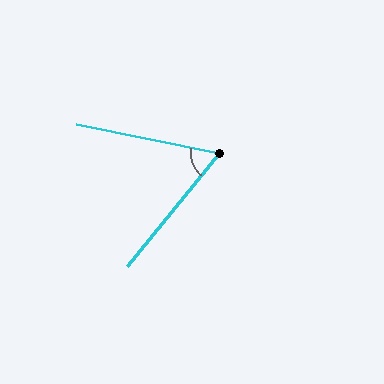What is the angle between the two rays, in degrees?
Approximately 63 degrees.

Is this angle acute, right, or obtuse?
It is acute.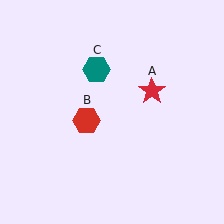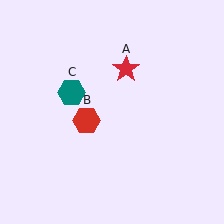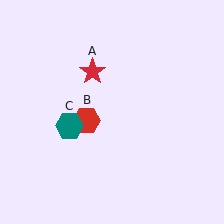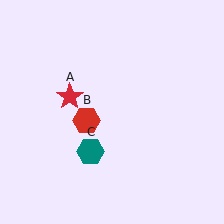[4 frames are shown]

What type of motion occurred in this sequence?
The red star (object A), teal hexagon (object C) rotated counterclockwise around the center of the scene.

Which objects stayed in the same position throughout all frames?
Red hexagon (object B) remained stationary.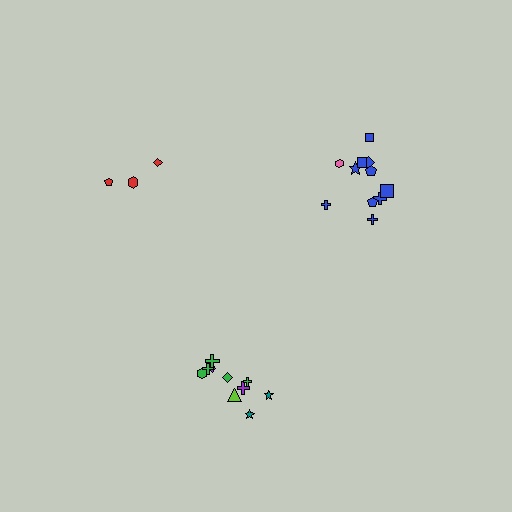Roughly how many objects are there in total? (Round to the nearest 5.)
Roughly 25 objects in total.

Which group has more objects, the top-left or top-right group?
The top-right group.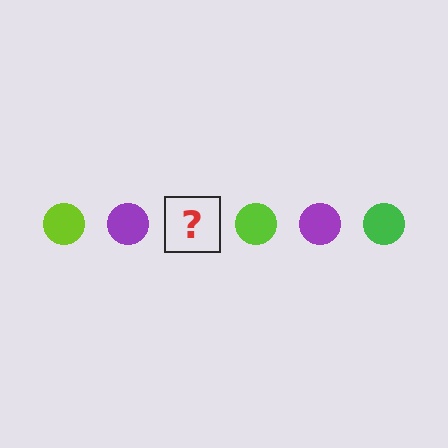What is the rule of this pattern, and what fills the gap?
The rule is that the pattern cycles through lime, purple, green circles. The gap should be filled with a green circle.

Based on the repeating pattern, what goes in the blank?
The blank should be a green circle.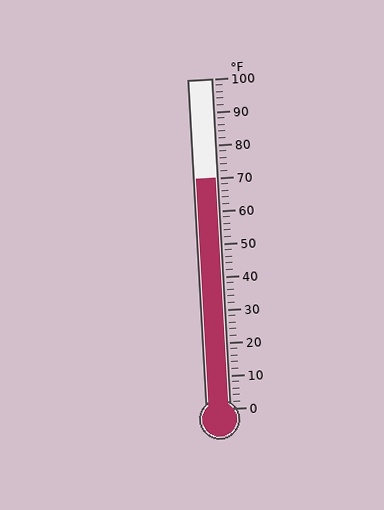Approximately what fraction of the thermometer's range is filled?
The thermometer is filled to approximately 70% of its range.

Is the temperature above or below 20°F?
The temperature is above 20°F.